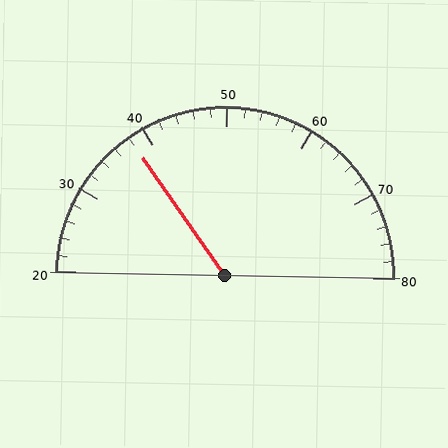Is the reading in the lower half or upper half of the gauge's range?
The reading is in the lower half of the range (20 to 80).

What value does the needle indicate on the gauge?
The needle indicates approximately 38.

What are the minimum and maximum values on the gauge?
The gauge ranges from 20 to 80.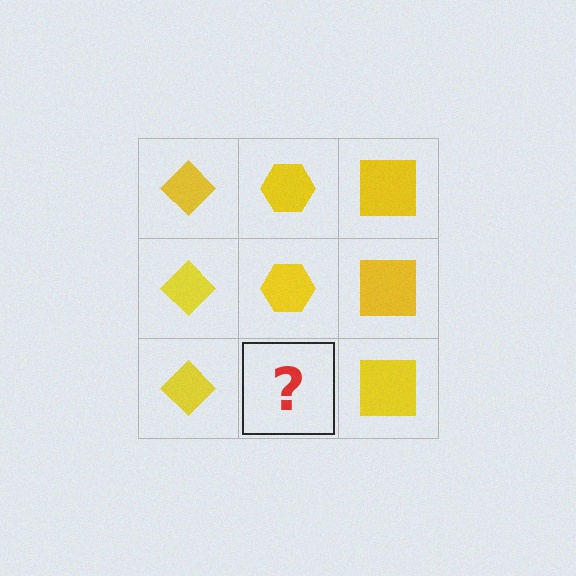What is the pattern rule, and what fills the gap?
The rule is that each column has a consistent shape. The gap should be filled with a yellow hexagon.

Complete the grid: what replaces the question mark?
The question mark should be replaced with a yellow hexagon.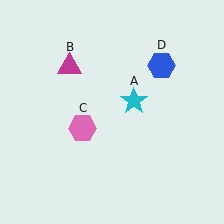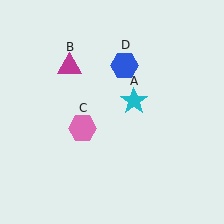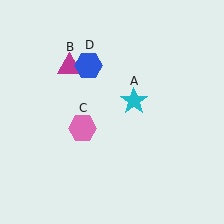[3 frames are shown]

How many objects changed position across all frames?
1 object changed position: blue hexagon (object D).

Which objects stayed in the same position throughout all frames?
Cyan star (object A) and magenta triangle (object B) and pink hexagon (object C) remained stationary.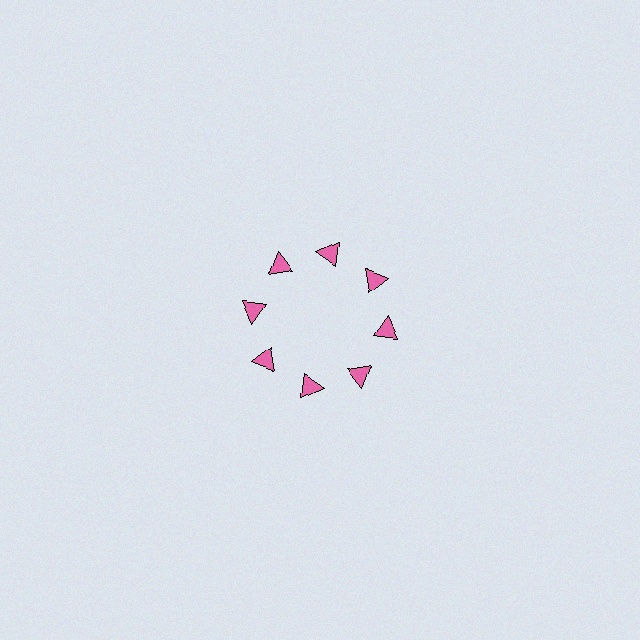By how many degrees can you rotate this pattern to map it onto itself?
The pattern maps onto itself every 45 degrees of rotation.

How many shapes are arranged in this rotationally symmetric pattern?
There are 8 shapes, arranged in 8 groups of 1.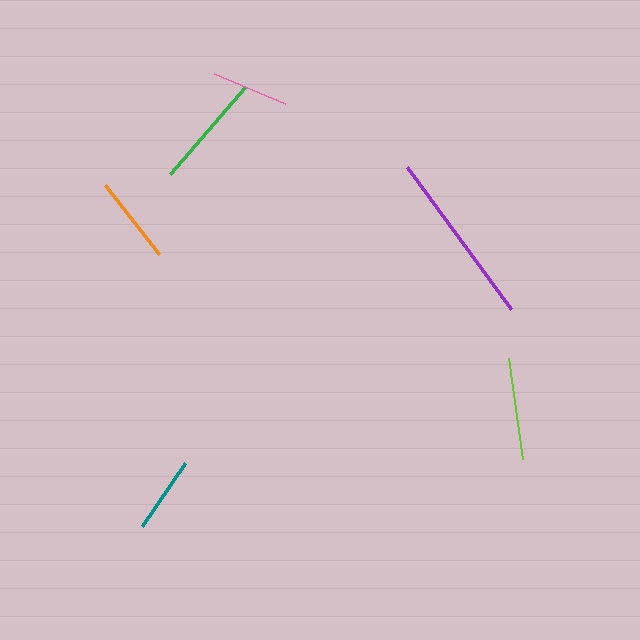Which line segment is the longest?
The purple line is the longest at approximately 175 pixels.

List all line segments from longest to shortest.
From longest to shortest: purple, green, lime, orange, pink, teal.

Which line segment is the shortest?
The teal line is the shortest at approximately 76 pixels.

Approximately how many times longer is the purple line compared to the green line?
The purple line is approximately 1.5 times the length of the green line.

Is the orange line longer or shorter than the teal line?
The orange line is longer than the teal line.